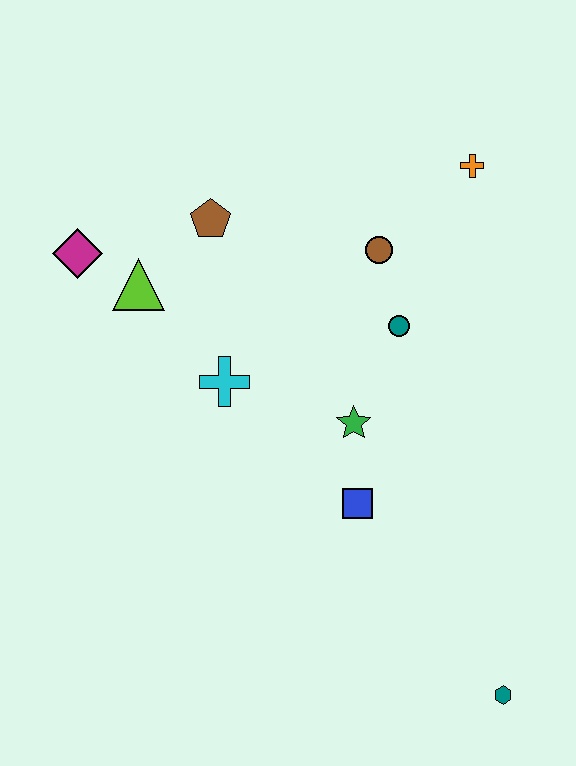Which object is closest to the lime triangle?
The magenta diamond is closest to the lime triangle.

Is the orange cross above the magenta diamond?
Yes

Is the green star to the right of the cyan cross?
Yes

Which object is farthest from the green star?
The magenta diamond is farthest from the green star.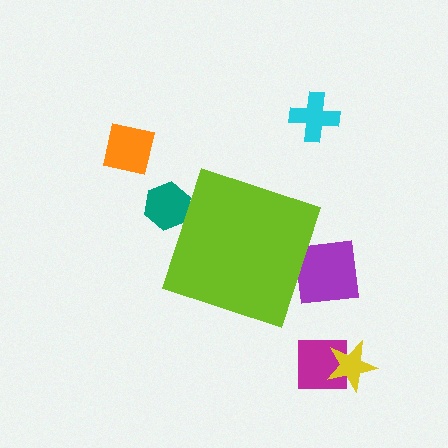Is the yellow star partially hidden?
No, the yellow star is fully visible.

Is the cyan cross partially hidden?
No, the cyan cross is fully visible.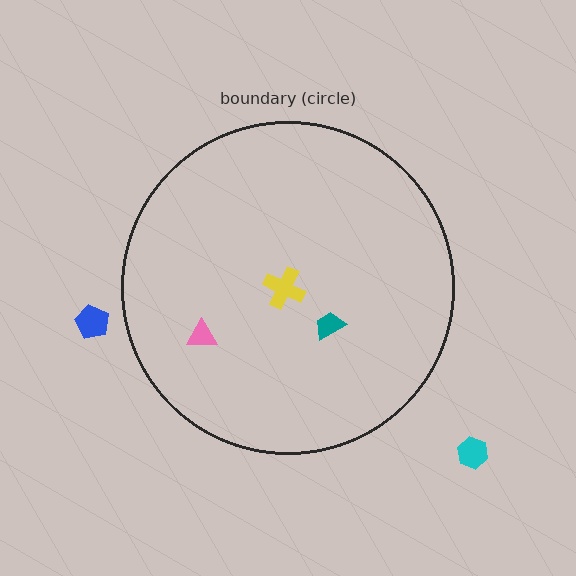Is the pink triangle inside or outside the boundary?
Inside.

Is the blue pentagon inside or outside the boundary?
Outside.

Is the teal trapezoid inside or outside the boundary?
Inside.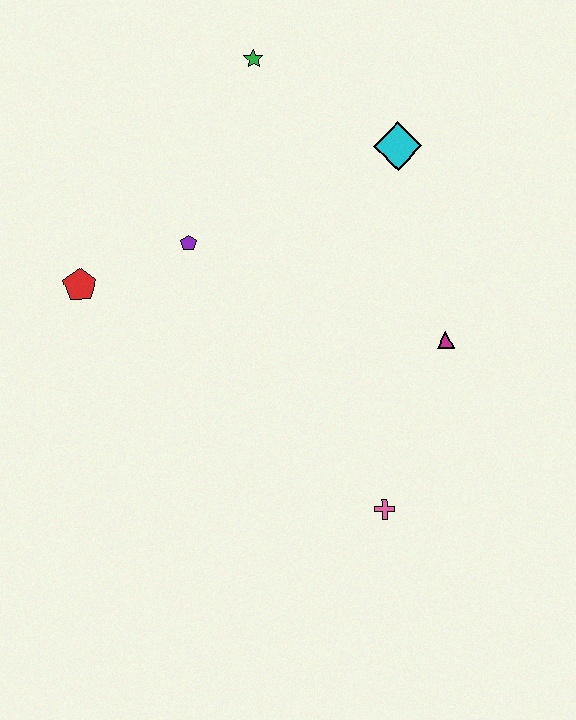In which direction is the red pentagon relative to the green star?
The red pentagon is below the green star.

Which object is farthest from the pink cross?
The green star is farthest from the pink cross.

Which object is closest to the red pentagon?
The purple pentagon is closest to the red pentagon.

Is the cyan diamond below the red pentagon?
No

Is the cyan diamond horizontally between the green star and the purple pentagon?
No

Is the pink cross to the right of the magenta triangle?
No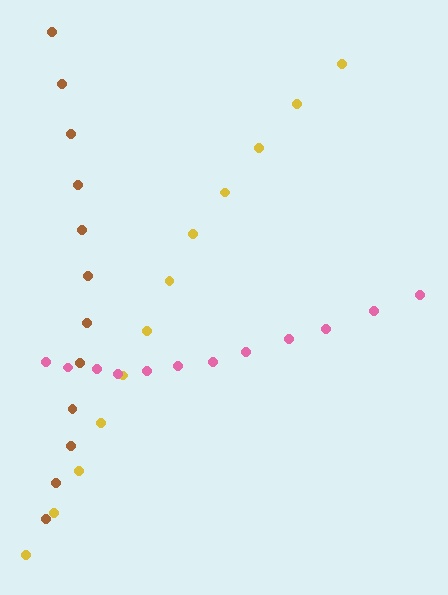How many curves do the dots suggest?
There are 3 distinct paths.